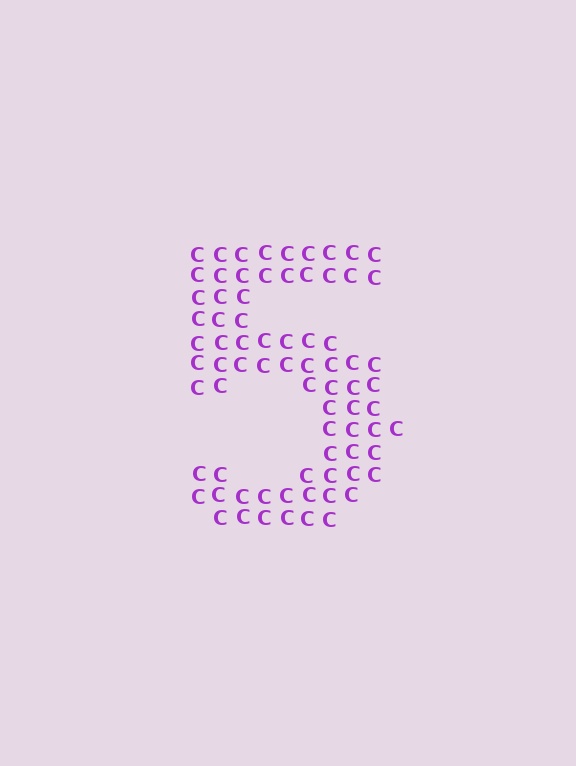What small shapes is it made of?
It is made of small letter C's.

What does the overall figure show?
The overall figure shows the digit 5.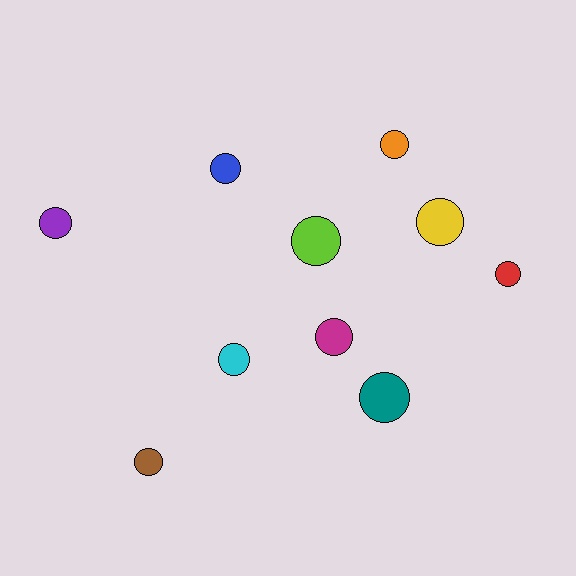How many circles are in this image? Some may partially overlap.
There are 10 circles.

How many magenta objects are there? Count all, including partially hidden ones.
There is 1 magenta object.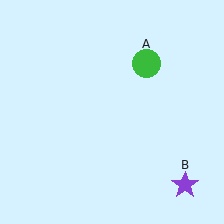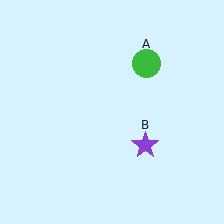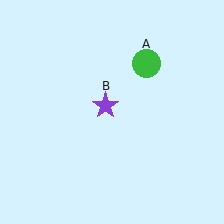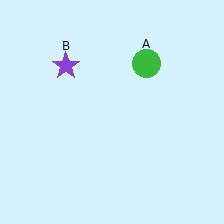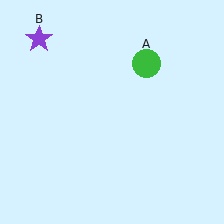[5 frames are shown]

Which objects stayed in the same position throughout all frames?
Green circle (object A) remained stationary.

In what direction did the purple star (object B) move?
The purple star (object B) moved up and to the left.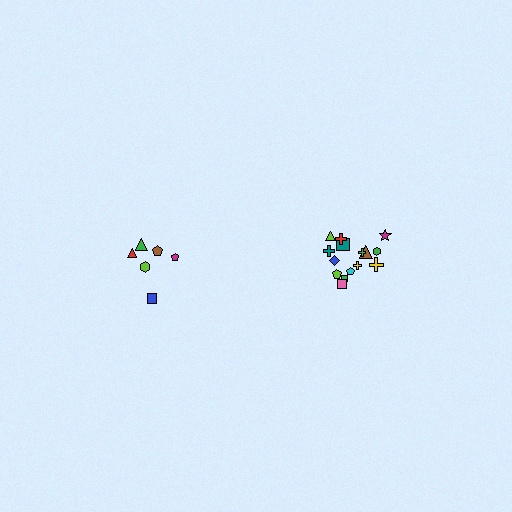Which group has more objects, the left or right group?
The right group.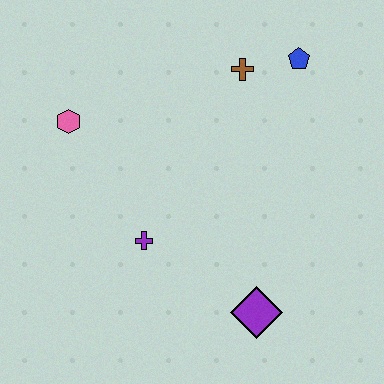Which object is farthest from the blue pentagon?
The purple diamond is farthest from the blue pentagon.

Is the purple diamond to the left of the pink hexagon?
No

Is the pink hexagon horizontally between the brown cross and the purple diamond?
No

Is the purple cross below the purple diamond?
No